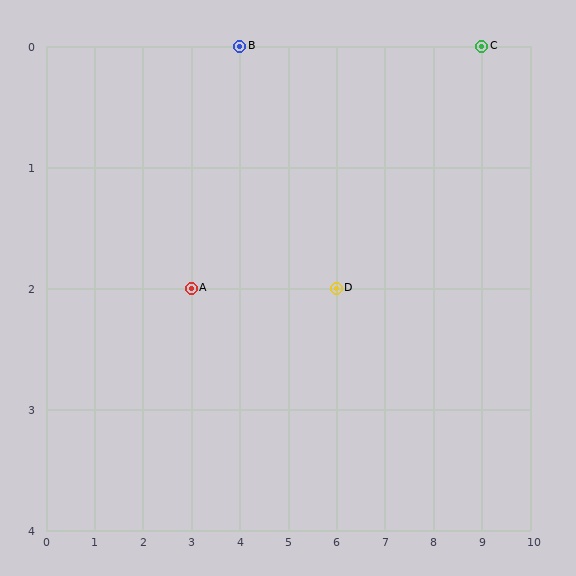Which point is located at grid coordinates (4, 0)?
Point B is at (4, 0).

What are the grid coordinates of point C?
Point C is at grid coordinates (9, 0).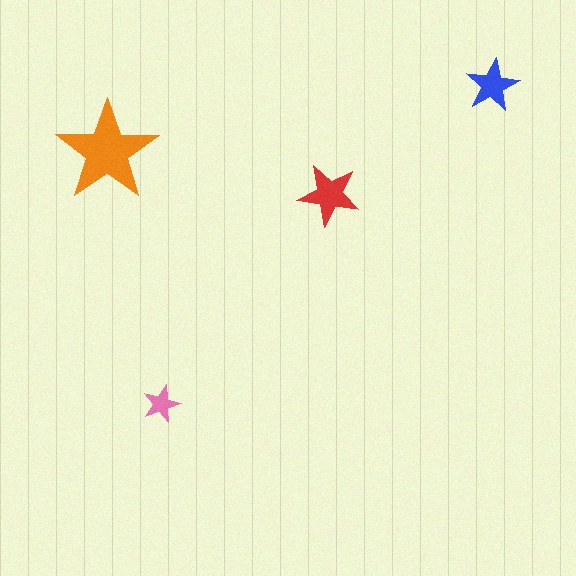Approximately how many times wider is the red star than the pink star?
About 1.5 times wider.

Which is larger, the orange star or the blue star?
The orange one.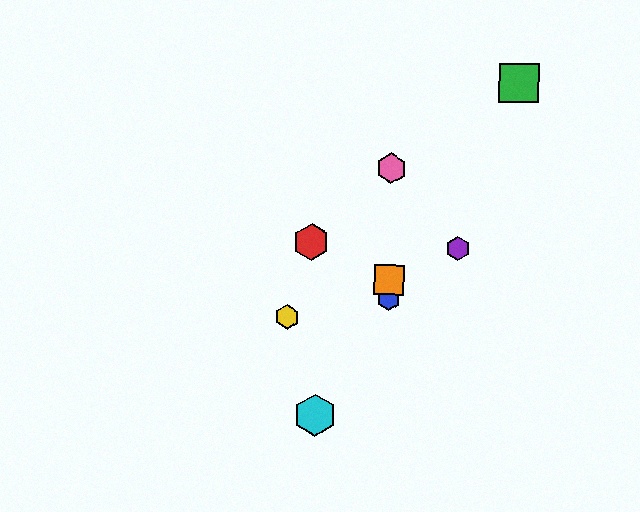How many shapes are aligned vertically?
3 shapes (the blue hexagon, the orange square, the pink hexagon) are aligned vertically.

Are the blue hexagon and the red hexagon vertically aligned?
No, the blue hexagon is at x≈389 and the red hexagon is at x≈311.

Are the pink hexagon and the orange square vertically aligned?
Yes, both are at x≈391.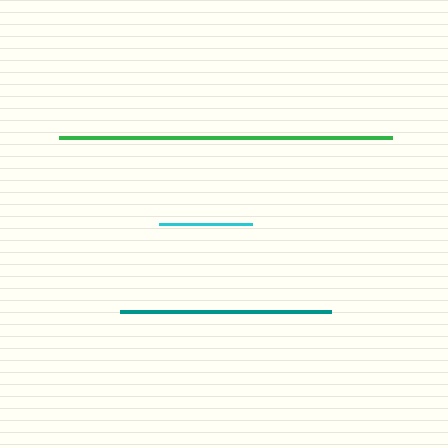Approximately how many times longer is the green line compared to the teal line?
The green line is approximately 1.6 times the length of the teal line.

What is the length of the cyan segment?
The cyan segment is approximately 93 pixels long.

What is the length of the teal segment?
The teal segment is approximately 211 pixels long.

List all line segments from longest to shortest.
From longest to shortest: green, teal, cyan.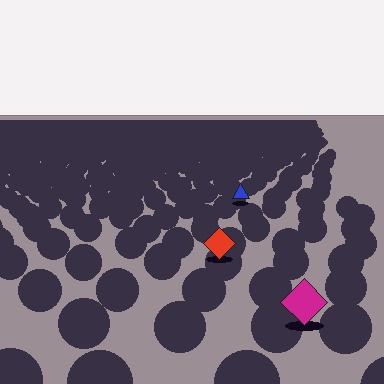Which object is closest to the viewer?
The magenta diamond is closest. The texture marks near it are larger and more spread out.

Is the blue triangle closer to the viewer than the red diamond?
No. The red diamond is closer — you can tell from the texture gradient: the ground texture is coarser near it.